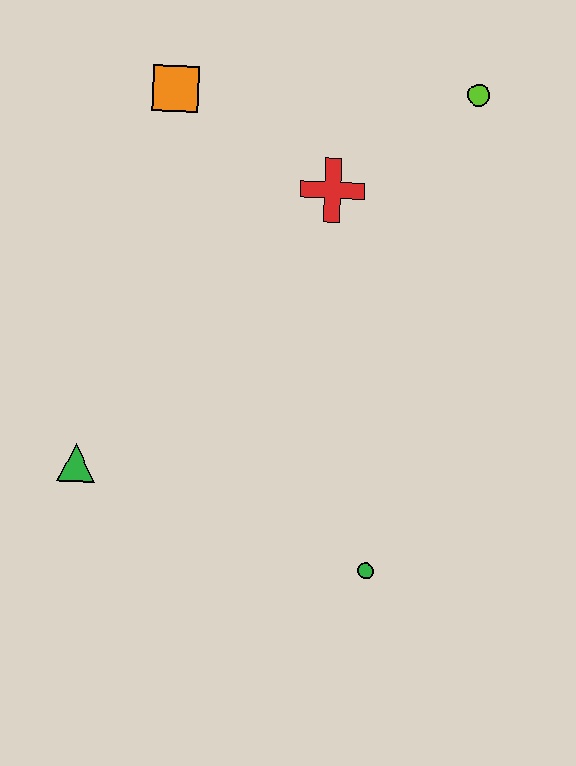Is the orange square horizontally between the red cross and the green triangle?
Yes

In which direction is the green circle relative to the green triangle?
The green circle is to the right of the green triangle.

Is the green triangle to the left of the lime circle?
Yes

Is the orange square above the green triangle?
Yes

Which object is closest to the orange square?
The red cross is closest to the orange square.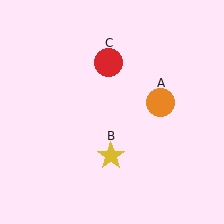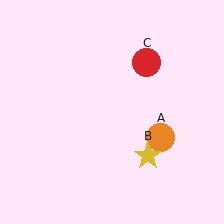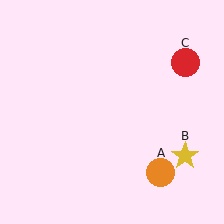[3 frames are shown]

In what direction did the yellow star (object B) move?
The yellow star (object B) moved right.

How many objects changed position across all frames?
3 objects changed position: orange circle (object A), yellow star (object B), red circle (object C).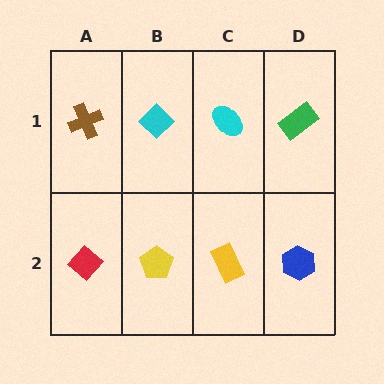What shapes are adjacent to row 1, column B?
A yellow pentagon (row 2, column B), a brown cross (row 1, column A), a cyan ellipse (row 1, column C).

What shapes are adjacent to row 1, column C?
A yellow rectangle (row 2, column C), a cyan diamond (row 1, column B), a green rectangle (row 1, column D).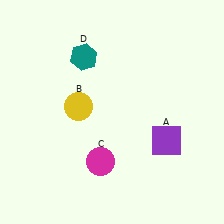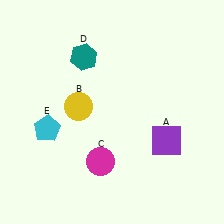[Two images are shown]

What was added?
A cyan pentagon (E) was added in Image 2.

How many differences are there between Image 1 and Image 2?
There is 1 difference between the two images.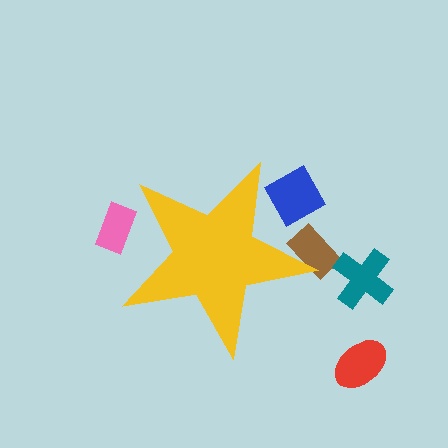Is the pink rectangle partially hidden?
Yes, the pink rectangle is partially hidden behind the yellow star.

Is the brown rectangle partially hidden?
Yes, the brown rectangle is partially hidden behind the yellow star.